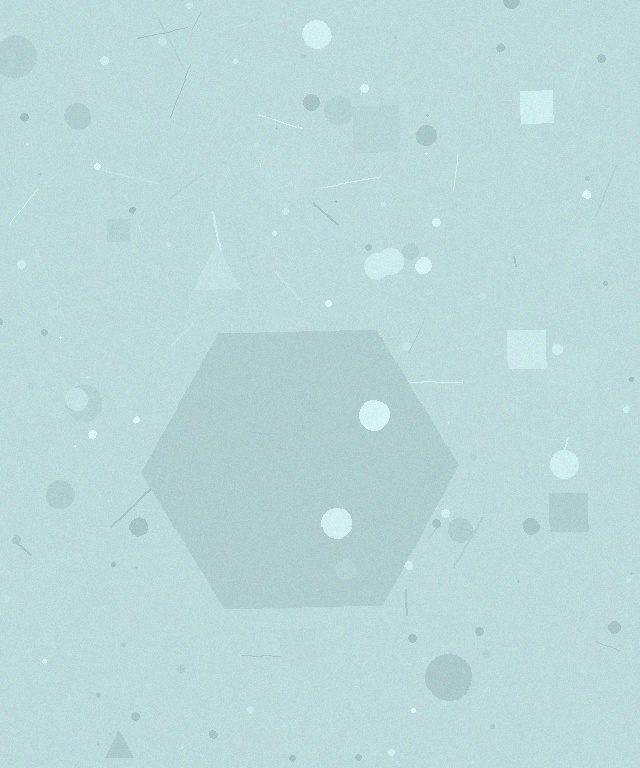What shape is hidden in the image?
A hexagon is hidden in the image.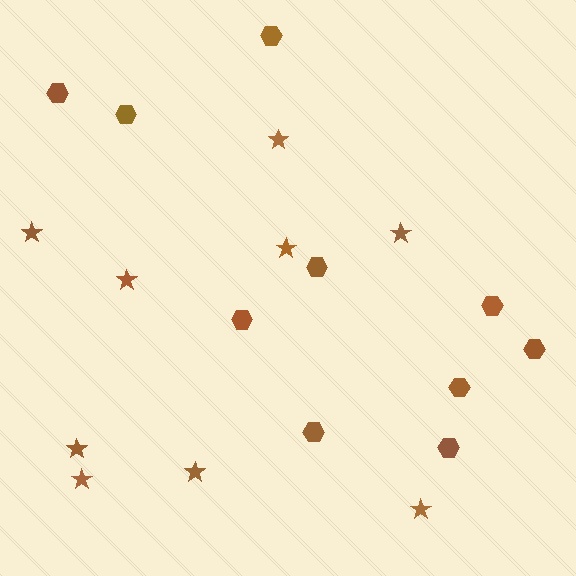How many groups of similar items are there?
There are 2 groups: one group of stars (9) and one group of hexagons (10).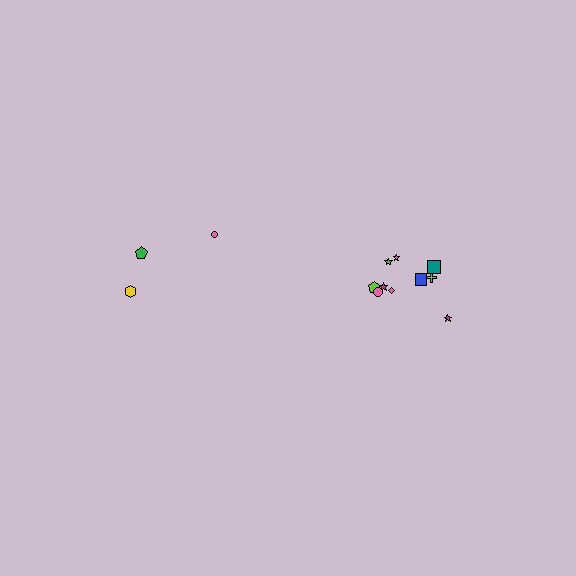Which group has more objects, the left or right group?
The right group.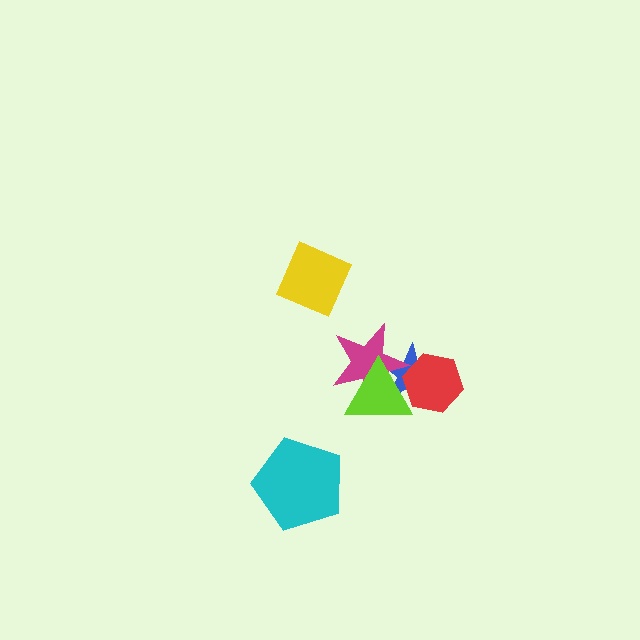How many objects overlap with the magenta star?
2 objects overlap with the magenta star.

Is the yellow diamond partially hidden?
No, no other shape covers it.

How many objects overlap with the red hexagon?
2 objects overlap with the red hexagon.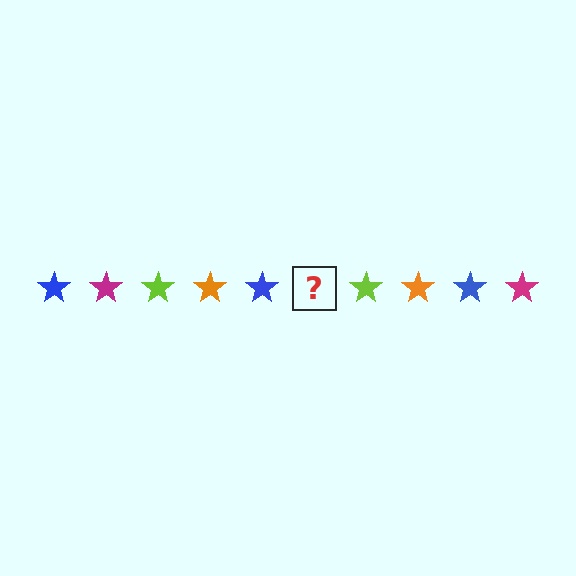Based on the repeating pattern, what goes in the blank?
The blank should be a magenta star.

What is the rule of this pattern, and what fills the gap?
The rule is that the pattern cycles through blue, magenta, lime, orange stars. The gap should be filled with a magenta star.